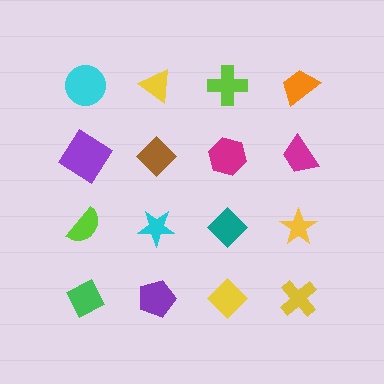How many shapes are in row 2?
4 shapes.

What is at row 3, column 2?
A cyan star.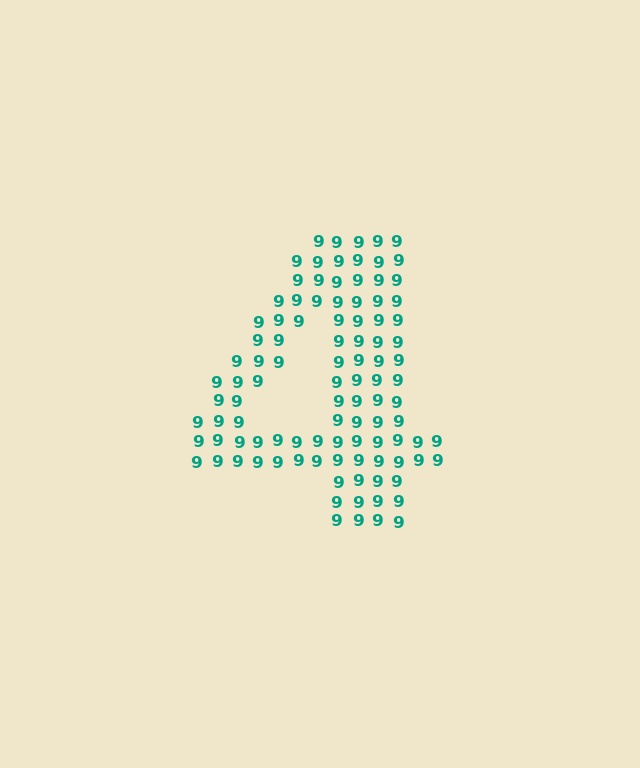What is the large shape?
The large shape is the digit 4.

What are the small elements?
The small elements are digit 9's.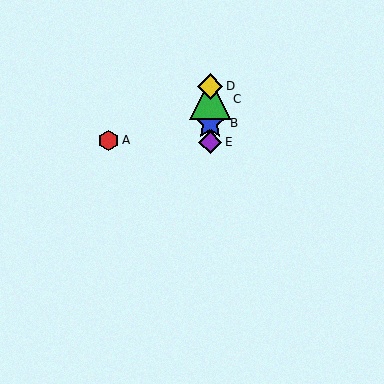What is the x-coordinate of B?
Object B is at x≈210.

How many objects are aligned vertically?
4 objects (B, C, D, E) are aligned vertically.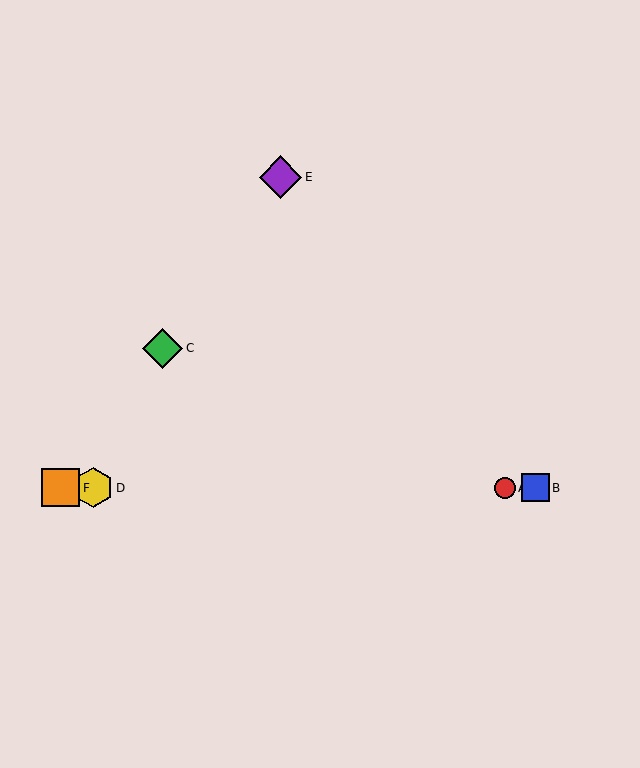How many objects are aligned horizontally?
4 objects (A, B, D, F) are aligned horizontally.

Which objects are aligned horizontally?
Objects A, B, D, F are aligned horizontally.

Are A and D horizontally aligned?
Yes, both are at y≈488.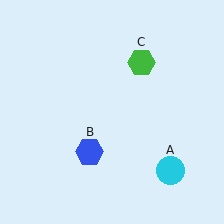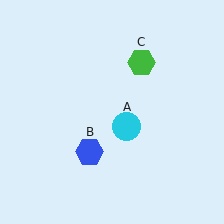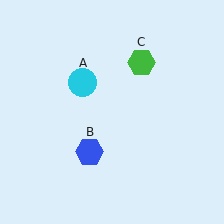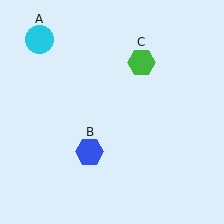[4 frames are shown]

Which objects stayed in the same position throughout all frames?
Blue hexagon (object B) and green hexagon (object C) remained stationary.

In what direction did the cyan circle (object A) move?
The cyan circle (object A) moved up and to the left.